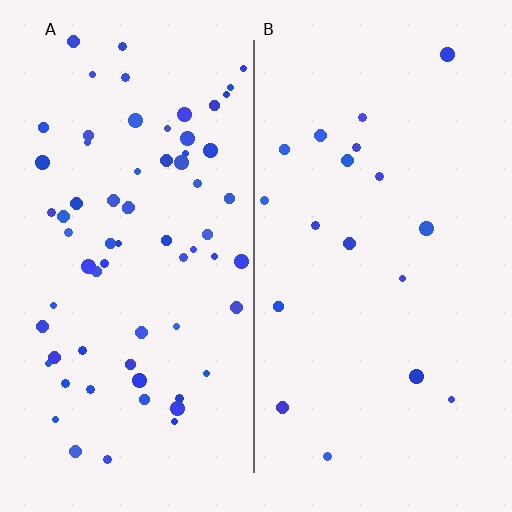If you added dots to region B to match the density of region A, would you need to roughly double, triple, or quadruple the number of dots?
Approximately quadruple.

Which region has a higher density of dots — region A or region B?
A (the left).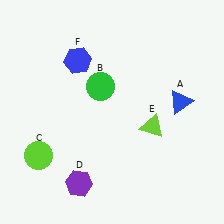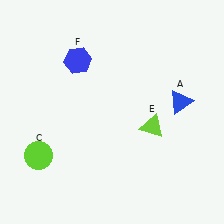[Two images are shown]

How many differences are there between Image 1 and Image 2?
There are 2 differences between the two images.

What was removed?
The green circle (B), the purple hexagon (D) were removed in Image 2.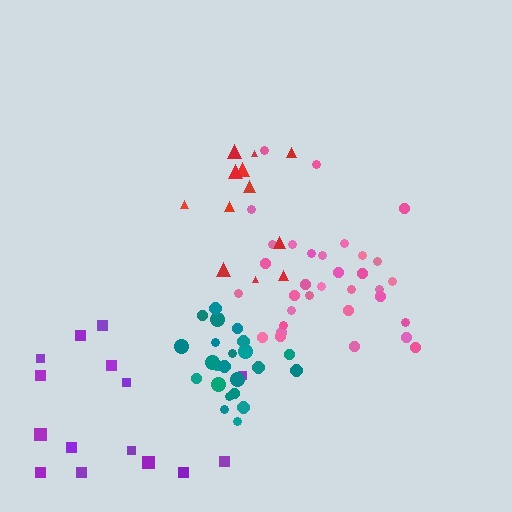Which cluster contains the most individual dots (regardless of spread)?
Pink (33).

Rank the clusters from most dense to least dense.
teal, pink, purple, red.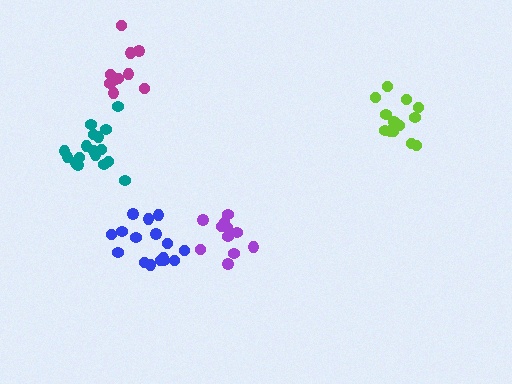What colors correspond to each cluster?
The clusters are colored: blue, lime, teal, magenta, purple.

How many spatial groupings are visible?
There are 5 spatial groupings.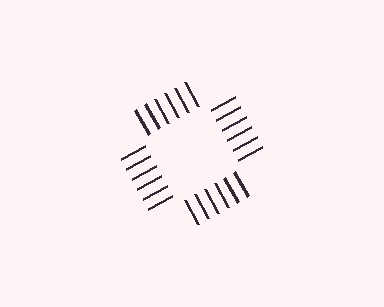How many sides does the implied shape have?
4 sides — the line-ends trace a square.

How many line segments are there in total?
24 — 6 along each of the 4 edges.